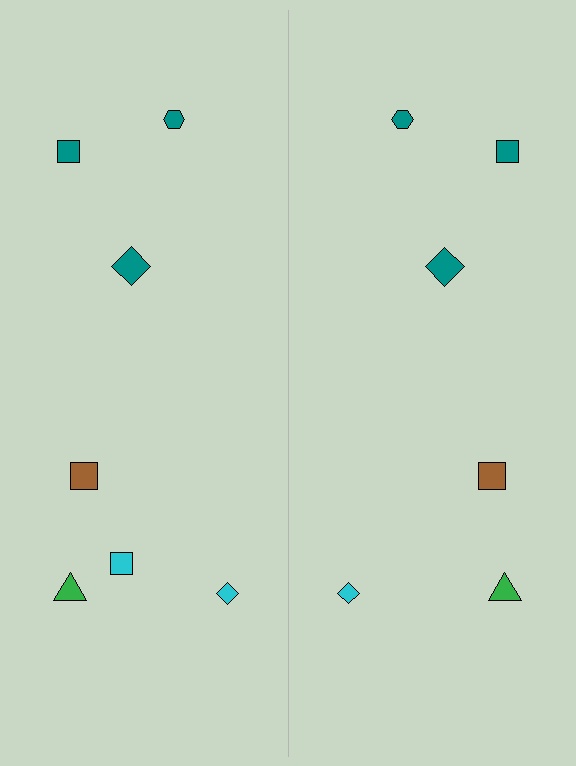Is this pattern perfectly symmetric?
No, the pattern is not perfectly symmetric. A cyan square is missing from the right side.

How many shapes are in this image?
There are 13 shapes in this image.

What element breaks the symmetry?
A cyan square is missing from the right side.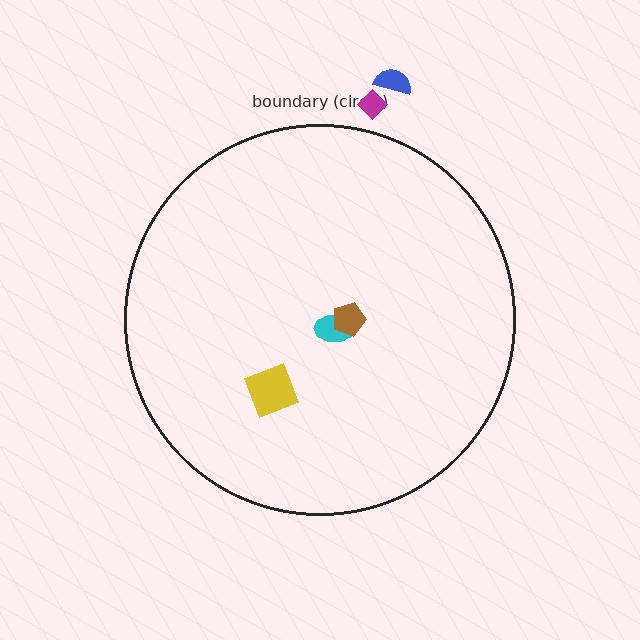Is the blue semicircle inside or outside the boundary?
Outside.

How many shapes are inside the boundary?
3 inside, 2 outside.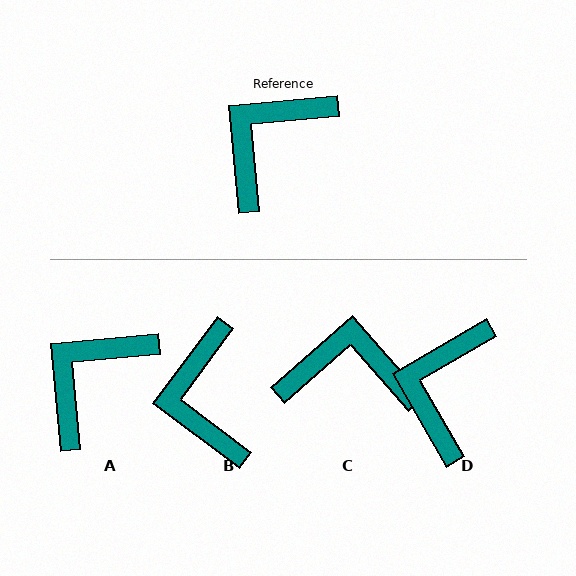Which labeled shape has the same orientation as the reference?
A.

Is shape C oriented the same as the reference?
No, it is off by about 54 degrees.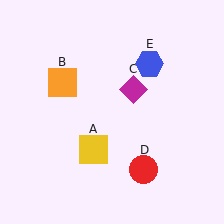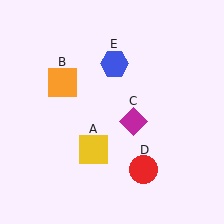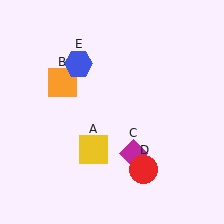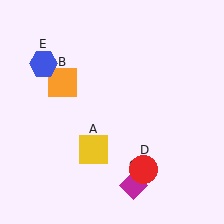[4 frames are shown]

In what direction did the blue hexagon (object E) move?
The blue hexagon (object E) moved left.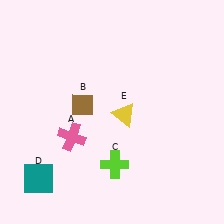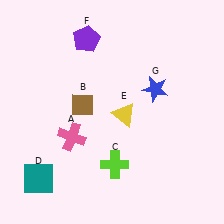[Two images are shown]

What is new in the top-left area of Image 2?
A purple pentagon (F) was added in the top-left area of Image 2.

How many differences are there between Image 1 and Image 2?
There are 2 differences between the two images.